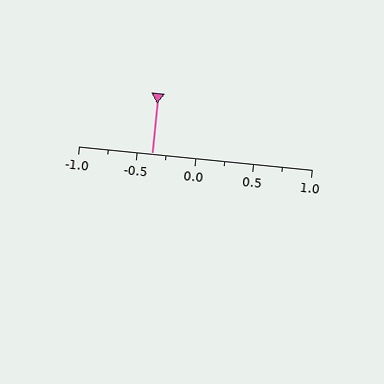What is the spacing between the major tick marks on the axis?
The major ticks are spaced 0.5 apart.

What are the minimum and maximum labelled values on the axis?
The axis runs from -1.0 to 1.0.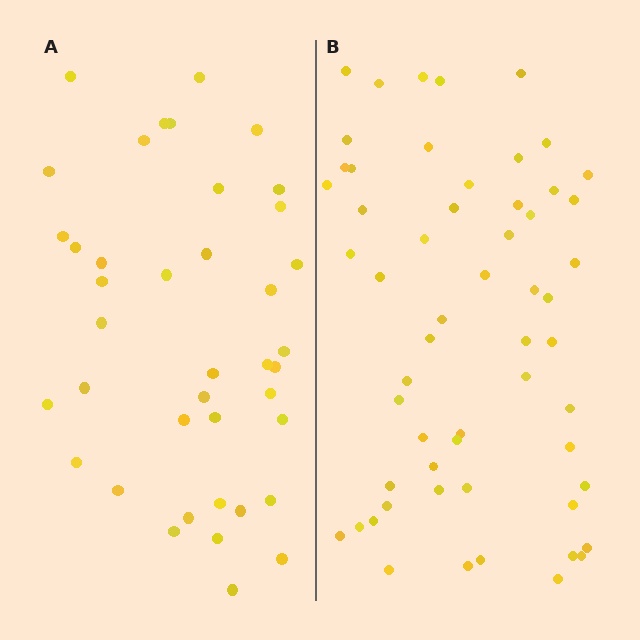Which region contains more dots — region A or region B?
Region B (the right region) has more dots.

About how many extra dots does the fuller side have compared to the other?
Region B has approximately 15 more dots than region A.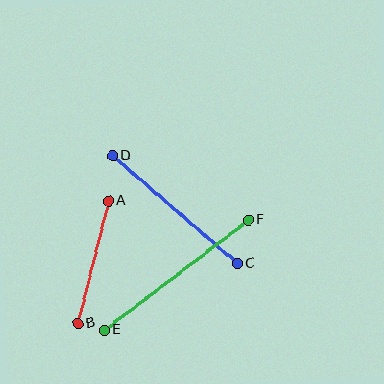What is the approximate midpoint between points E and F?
The midpoint is at approximately (176, 275) pixels.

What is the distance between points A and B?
The distance is approximately 126 pixels.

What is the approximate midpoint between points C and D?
The midpoint is at approximately (175, 210) pixels.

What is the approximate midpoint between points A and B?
The midpoint is at approximately (93, 262) pixels.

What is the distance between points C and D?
The distance is approximately 165 pixels.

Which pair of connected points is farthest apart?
Points E and F are farthest apart.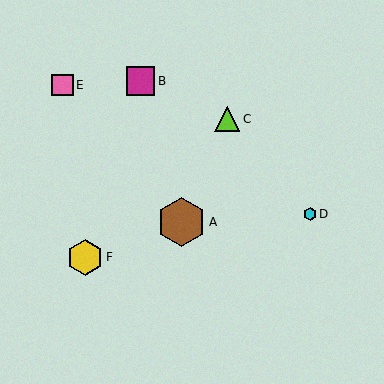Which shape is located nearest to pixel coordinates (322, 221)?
The cyan hexagon (labeled D) at (310, 214) is nearest to that location.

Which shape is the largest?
The brown hexagon (labeled A) is the largest.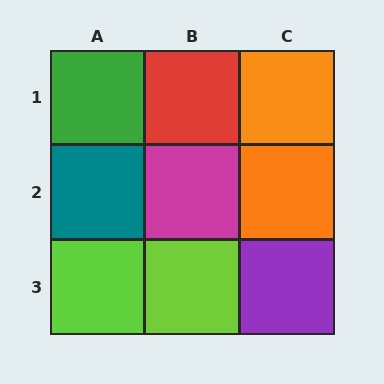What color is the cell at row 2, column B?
Magenta.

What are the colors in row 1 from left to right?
Green, red, orange.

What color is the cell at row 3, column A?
Lime.